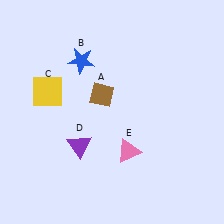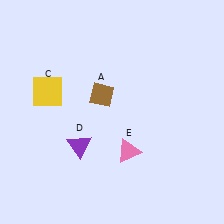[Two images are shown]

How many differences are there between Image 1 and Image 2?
There is 1 difference between the two images.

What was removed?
The blue star (B) was removed in Image 2.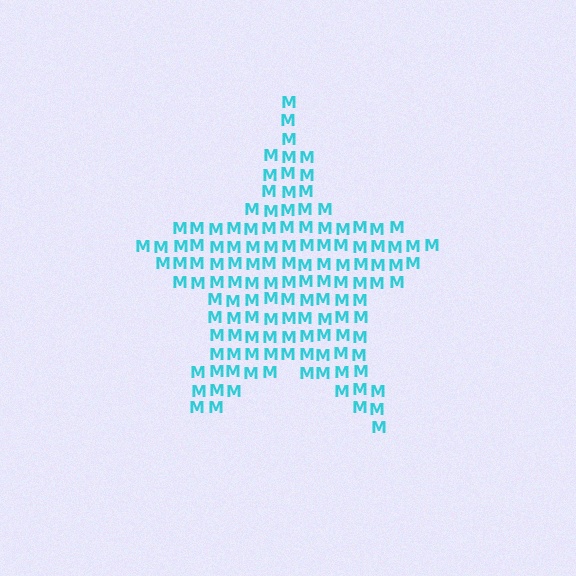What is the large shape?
The large shape is a star.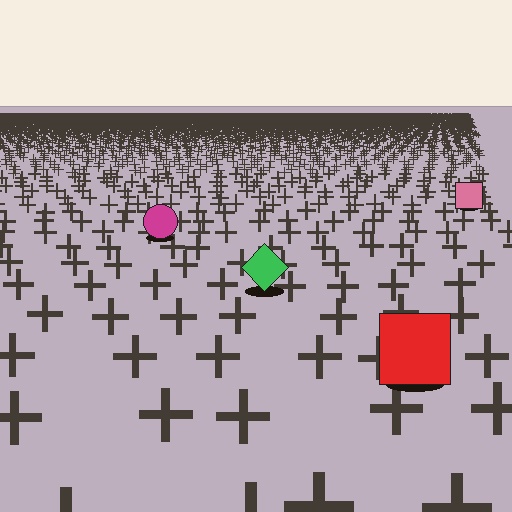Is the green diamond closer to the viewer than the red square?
No. The red square is closer — you can tell from the texture gradient: the ground texture is coarser near it.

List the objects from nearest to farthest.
From nearest to farthest: the red square, the green diamond, the magenta circle, the pink square.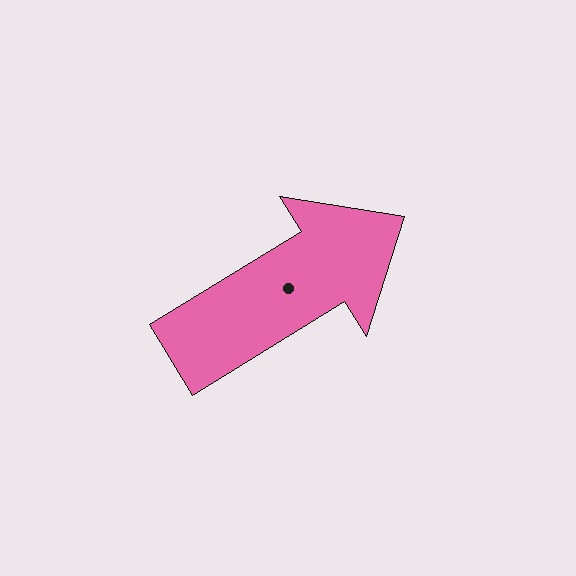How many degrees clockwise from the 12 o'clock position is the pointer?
Approximately 58 degrees.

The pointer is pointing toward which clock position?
Roughly 2 o'clock.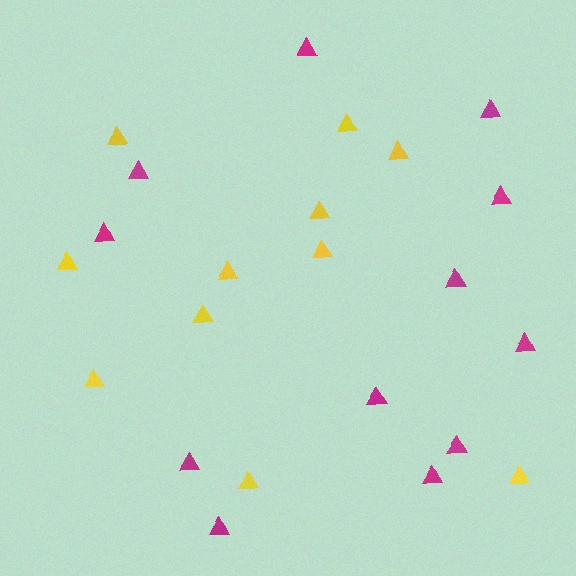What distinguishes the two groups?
There are 2 groups: one group of magenta triangles (12) and one group of yellow triangles (11).